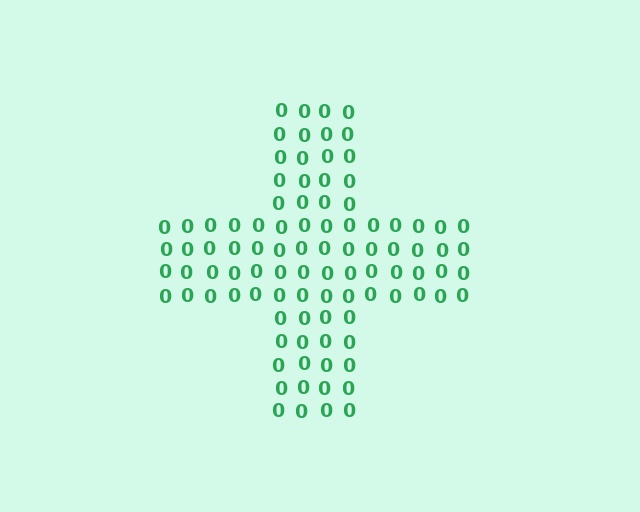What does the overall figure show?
The overall figure shows a cross.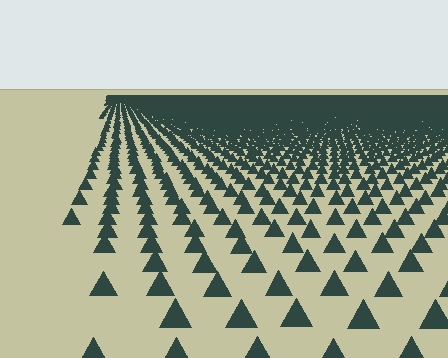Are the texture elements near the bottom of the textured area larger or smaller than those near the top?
Larger. Near the bottom, elements are closer to the viewer and appear at a bigger on-screen size.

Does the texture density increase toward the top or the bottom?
Density increases toward the top.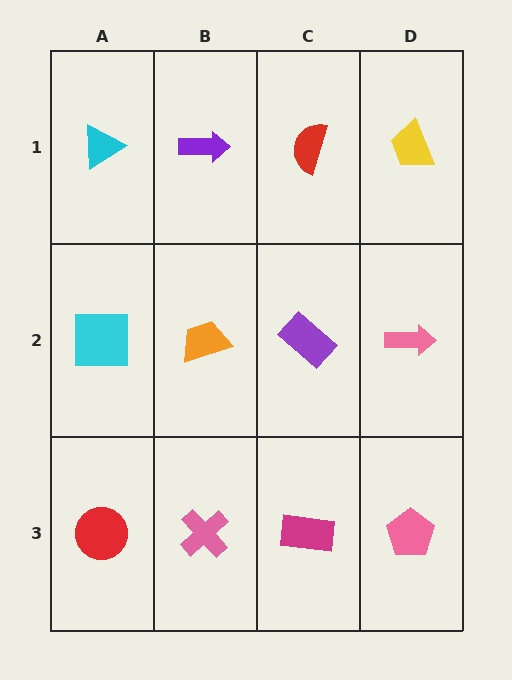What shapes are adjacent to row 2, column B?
A purple arrow (row 1, column B), a pink cross (row 3, column B), a cyan square (row 2, column A), a purple rectangle (row 2, column C).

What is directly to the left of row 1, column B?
A cyan triangle.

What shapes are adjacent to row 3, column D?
A pink arrow (row 2, column D), a magenta rectangle (row 3, column C).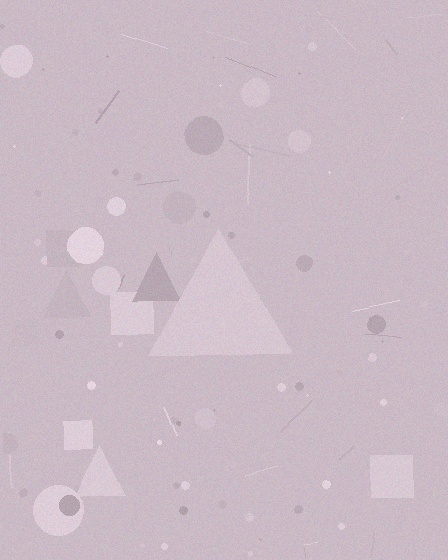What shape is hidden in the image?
A triangle is hidden in the image.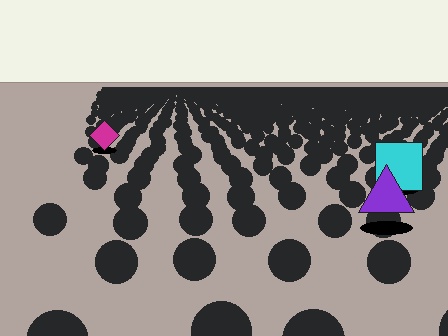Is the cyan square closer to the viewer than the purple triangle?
No. The purple triangle is closer — you can tell from the texture gradient: the ground texture is coarser near it.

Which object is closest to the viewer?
The purple triangle is closest. The texture marks near it are larger and more spread out.